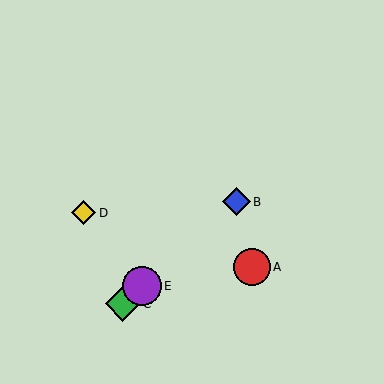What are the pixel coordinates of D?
Object D is at (83, 213).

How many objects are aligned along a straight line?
3 objects (B, C, E) are aligned along a straight line.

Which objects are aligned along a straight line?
Objects B, C, E are aligned along a straight line.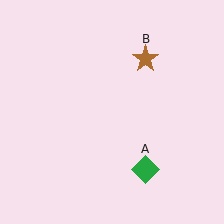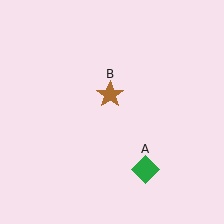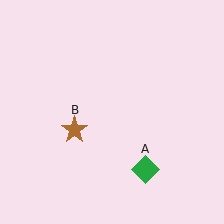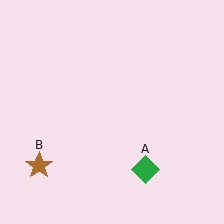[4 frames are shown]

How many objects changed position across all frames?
1 object changed position: brown star (object B).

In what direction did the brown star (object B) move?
The brown star (object B) moved down and to the left.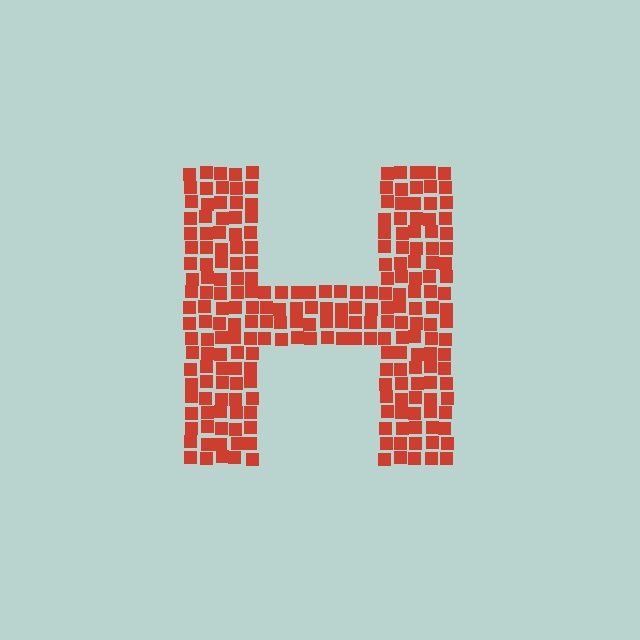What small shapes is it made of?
It is made of small squares.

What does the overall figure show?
The overall figure shows the letter H.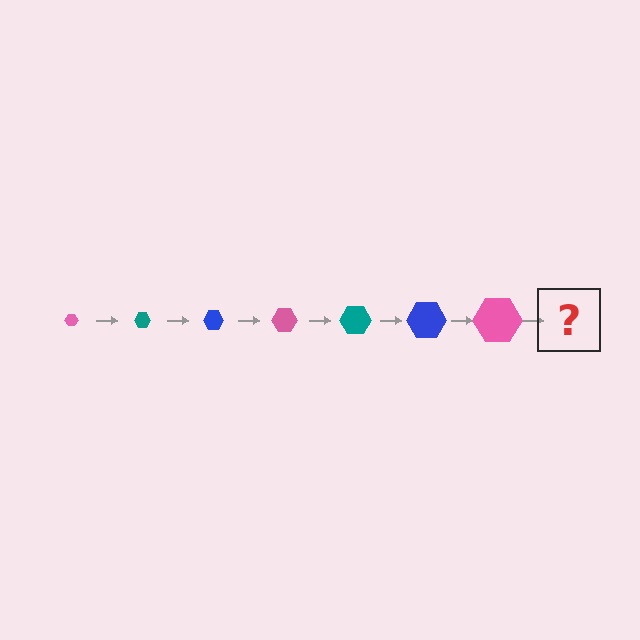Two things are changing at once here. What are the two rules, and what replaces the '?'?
The two rules are that the hexagon grows larger each step and the color cycles through pink, teal, and blue. The '?' should be a teal hexagon, larger than the previous one.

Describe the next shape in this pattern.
It should be a teal hexagon, larger than the previous one.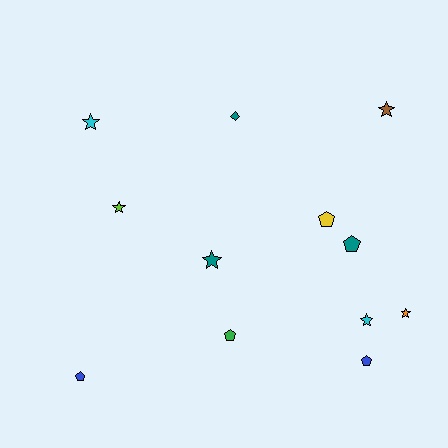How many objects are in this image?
There are 12 objects.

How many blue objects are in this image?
There are 2 blue objects.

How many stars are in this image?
There are 6 stars.